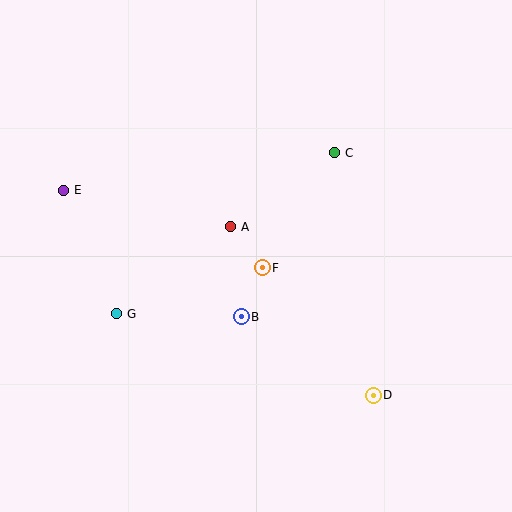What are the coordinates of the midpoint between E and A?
The midpoint between E and A is at (147, 209).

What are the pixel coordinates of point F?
Point F is at (262, 268).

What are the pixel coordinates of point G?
Point G is at (117, 314).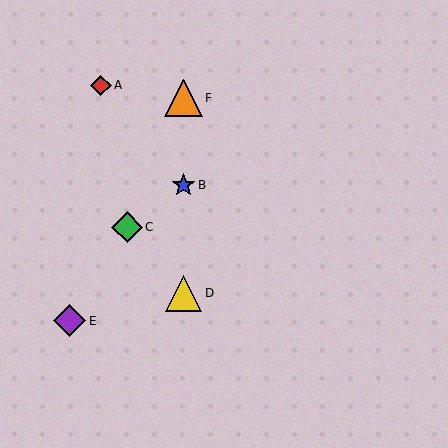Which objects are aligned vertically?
Objects B, D, F are aligned vertically.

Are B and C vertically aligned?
No, B is at x≈184 and C is at x≈127.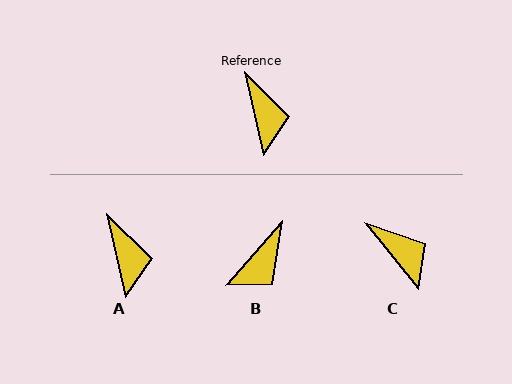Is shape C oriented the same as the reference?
No, it is off by about 26 degrees.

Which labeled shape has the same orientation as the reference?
A.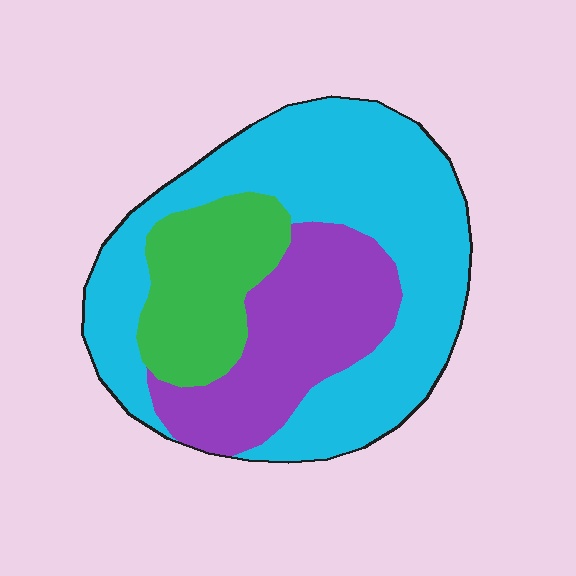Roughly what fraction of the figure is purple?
Purple takes up about one quarter (1/4) of the figure.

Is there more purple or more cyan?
Cyan.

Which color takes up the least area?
Green, at roughly 20%.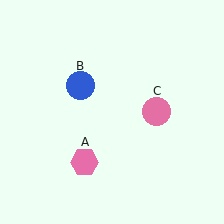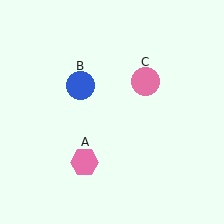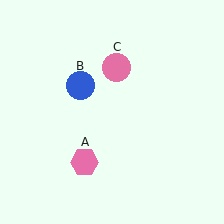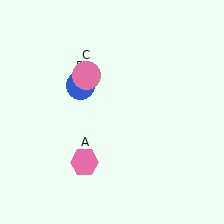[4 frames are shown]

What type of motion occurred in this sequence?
The pink circle (object C) rotated counterclockwise around the center of the scene.